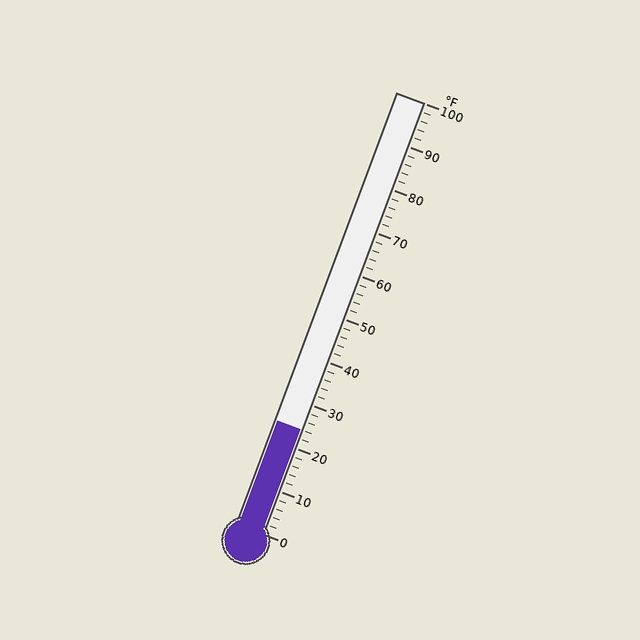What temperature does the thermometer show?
The thermometer shows approximately 24°F.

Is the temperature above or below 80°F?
The temperature is below 80°F.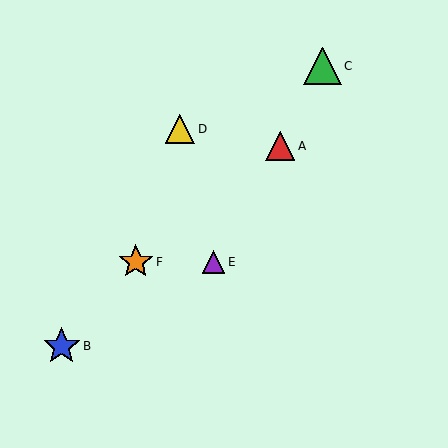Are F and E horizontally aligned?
Yes, both are at y≈262.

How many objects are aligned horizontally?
2 objects (E, F) are aligned horizontally.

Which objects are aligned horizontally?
Objects E, F are aligned horizontally.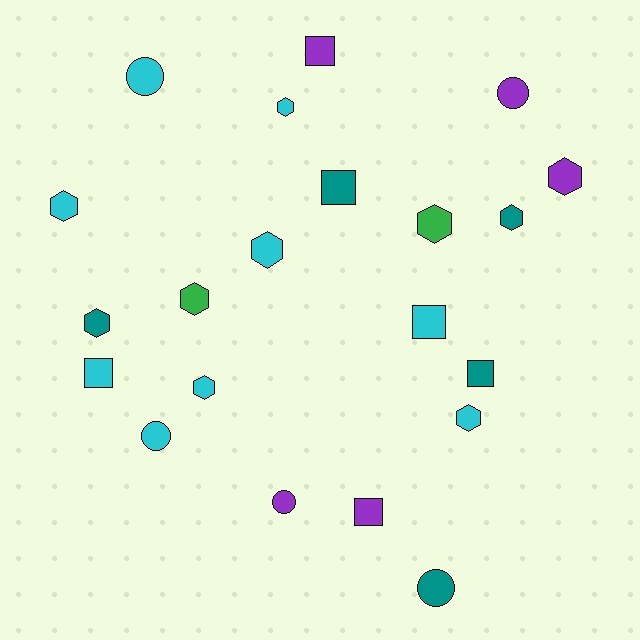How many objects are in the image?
There are 21 objects.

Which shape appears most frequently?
Hexagon, with 10 objects.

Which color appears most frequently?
Cyan, with 9 objects.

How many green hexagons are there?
There are 2 green hexagons.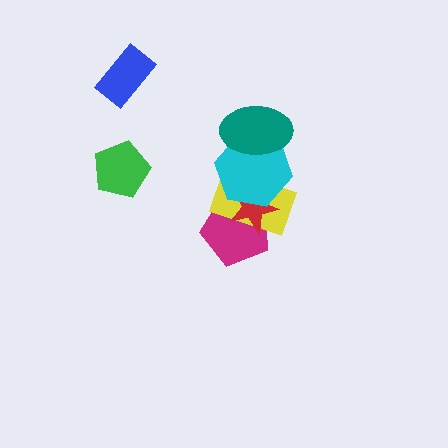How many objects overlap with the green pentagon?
0 objects overlap with the green pentagon.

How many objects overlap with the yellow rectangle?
3 objects overlap with the yellow rectangle.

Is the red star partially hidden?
Yes, it is partially covered by another shape.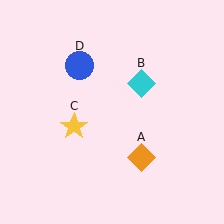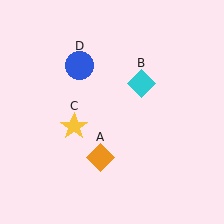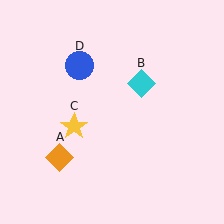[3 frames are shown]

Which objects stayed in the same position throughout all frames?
Cyan diamond (object B) and yellow star (object C) and blue circle (object D) remained stationary.